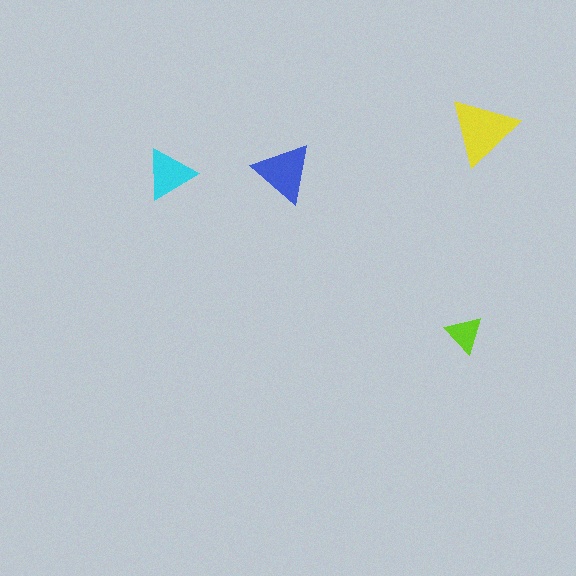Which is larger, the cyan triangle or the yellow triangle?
The yellow one.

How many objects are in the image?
There are 4 objects in the image.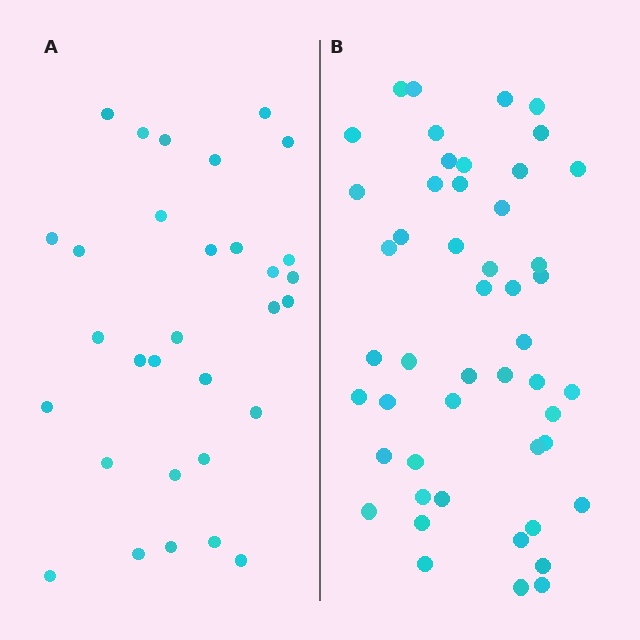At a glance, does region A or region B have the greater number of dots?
Region B (the right region) has more dots.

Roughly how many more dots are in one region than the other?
Region B has approximately 20 more dots than region A.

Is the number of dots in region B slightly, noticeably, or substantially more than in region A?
Region B has substantially more. The ratio is roughly 1.6 to 1.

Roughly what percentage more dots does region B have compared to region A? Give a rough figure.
About 60% more.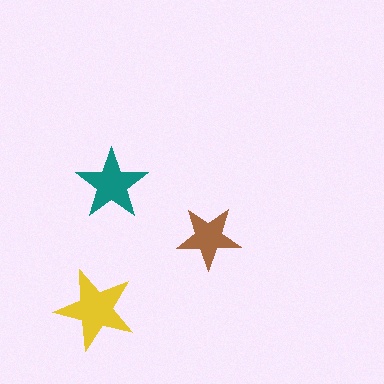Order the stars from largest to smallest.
the yellow one, the teal one, the brown one.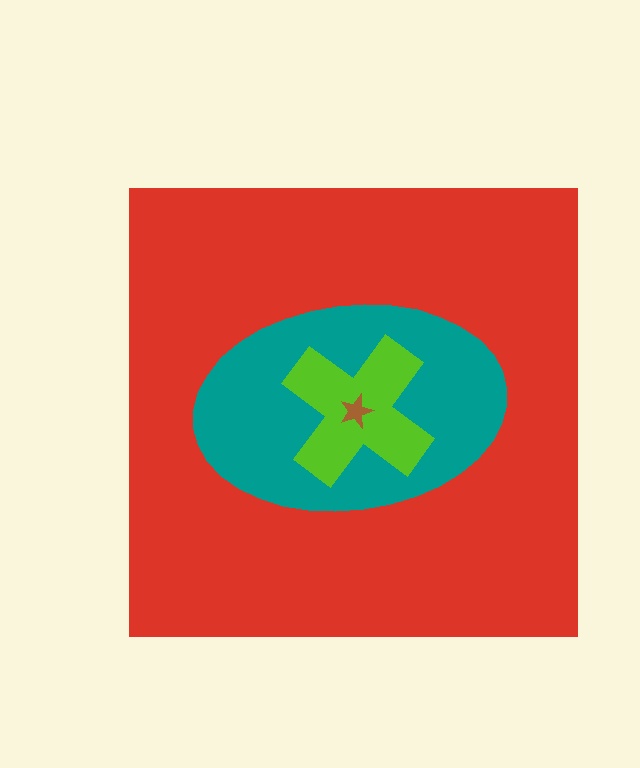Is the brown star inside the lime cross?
Yes.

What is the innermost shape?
The brown star.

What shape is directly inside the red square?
The teal ellipse.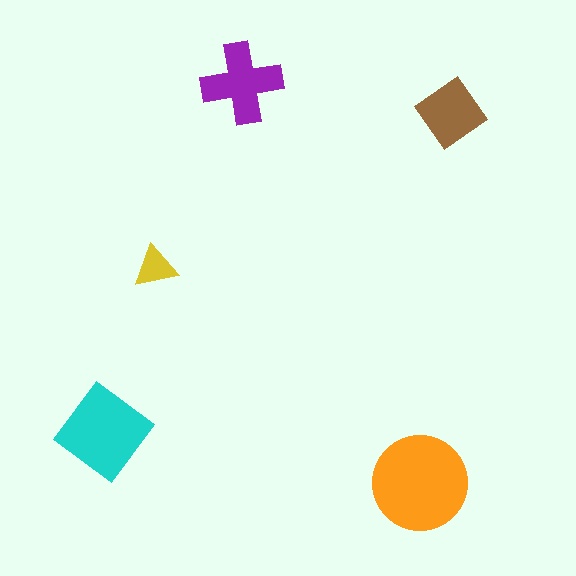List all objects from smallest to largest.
The yellow triangle, the brown diamond, the purple cross, the cyan diamond, the orange circle.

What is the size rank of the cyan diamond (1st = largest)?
2nd.